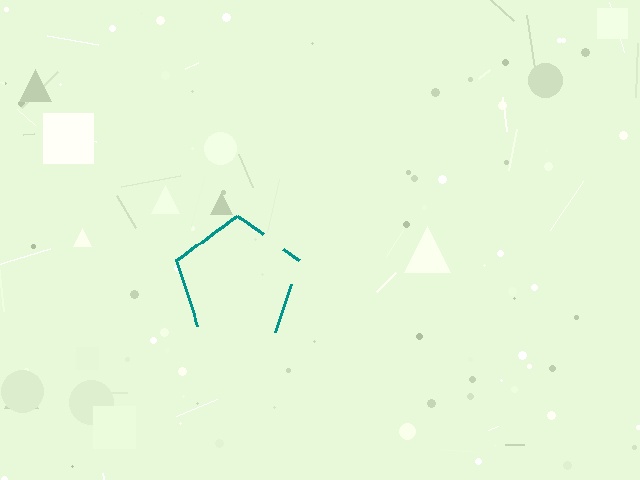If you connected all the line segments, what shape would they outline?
They would outline a pentagon.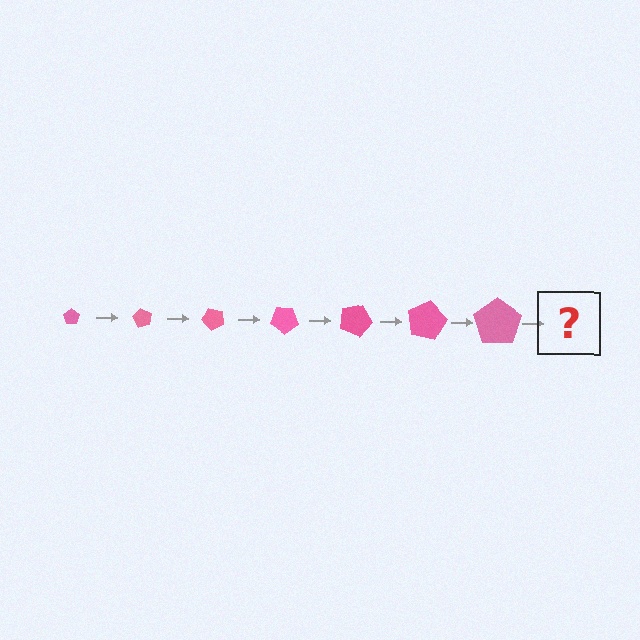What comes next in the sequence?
The next element should be a pentagon, larger than the previous one and rotated 420 degrees from the start.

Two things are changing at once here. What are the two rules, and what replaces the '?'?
The two rules are that the pentagon grows larger each step and it rotates 60 degrees each step. The '?' should be a pentagon, larger than the previous one and rotated 420 degrees from the start.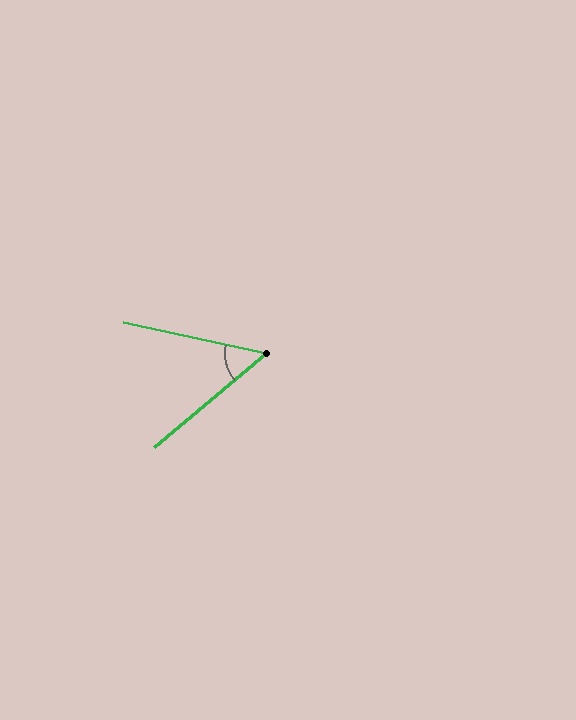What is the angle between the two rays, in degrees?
Approximately 52 degrees.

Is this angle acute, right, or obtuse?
It is acute.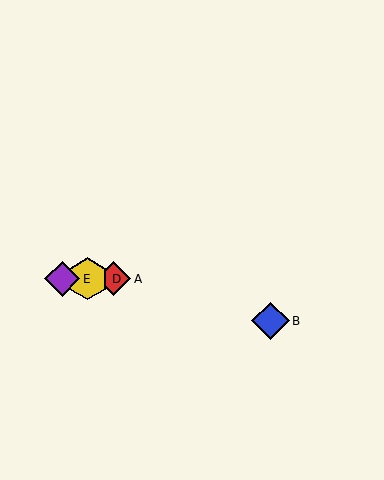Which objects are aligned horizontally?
Objects A, C, D, E are aligned horizontally.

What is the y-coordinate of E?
Object E is at y≈279.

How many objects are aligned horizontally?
4 objects (A, C, D, E) are aligned horizontally.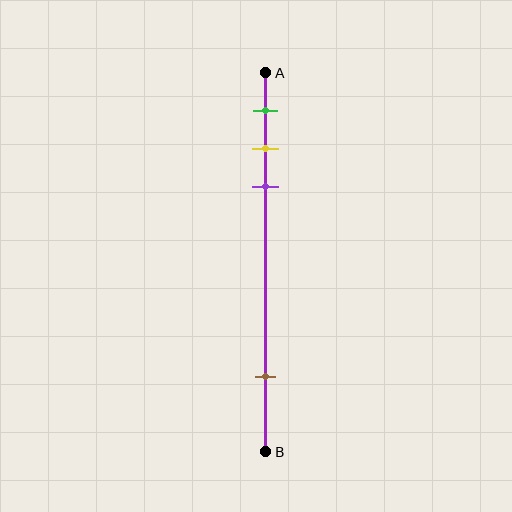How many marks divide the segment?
There are 4 marks dividing the segment.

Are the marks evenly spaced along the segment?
No, the marks are not evenly spaced.